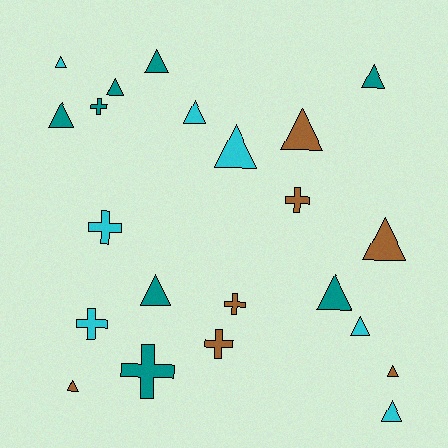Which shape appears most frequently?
Triangle, with 15 objects.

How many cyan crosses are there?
There are 2 cyan crosses.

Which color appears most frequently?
Teal, with 8 objects.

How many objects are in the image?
There are 22 objects.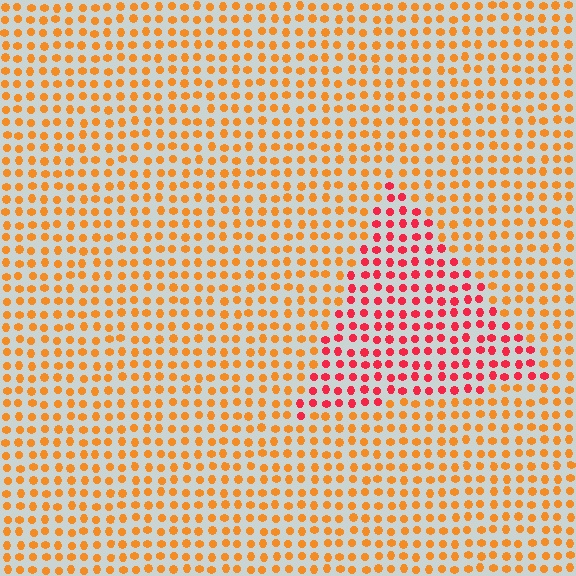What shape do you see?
I see a triangle.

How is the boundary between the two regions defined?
The boundary is defined purely by a slight shift in hue (about 39 degrees). Spacing, size, and orientation are identical on both sides.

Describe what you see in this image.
The image is filled with small orange elements in a uniform arrangement. A triangle-shaped region is visible where the elements are tinted to a slightly different hue, forming a subtle color boundary.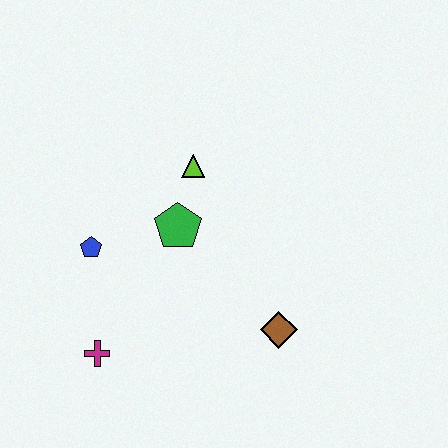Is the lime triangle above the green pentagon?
Yes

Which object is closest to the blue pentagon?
The green pentagon is closest to the blue pentagon.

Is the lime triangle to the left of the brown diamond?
Yes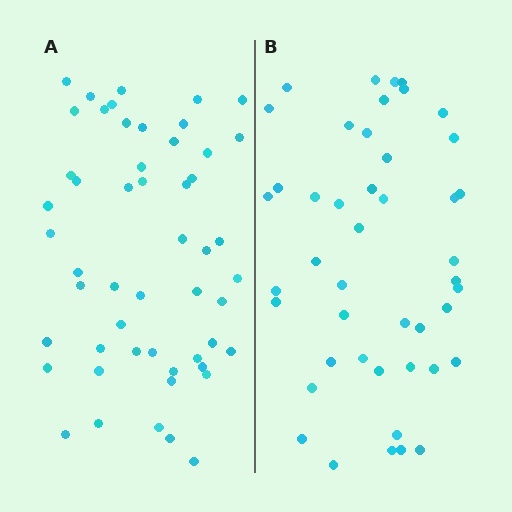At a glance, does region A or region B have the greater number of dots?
Region A (the left region) has more dots.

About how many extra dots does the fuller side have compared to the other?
Region A has roughly 8 or so more dots than region B.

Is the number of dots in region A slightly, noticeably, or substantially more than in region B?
Region A has only slightly more — the two regions are fairly close. The ratio is roughly 1.2 to 1.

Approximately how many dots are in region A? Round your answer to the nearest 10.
About 50 dots. (The exact count is 52, which rounds to 50.)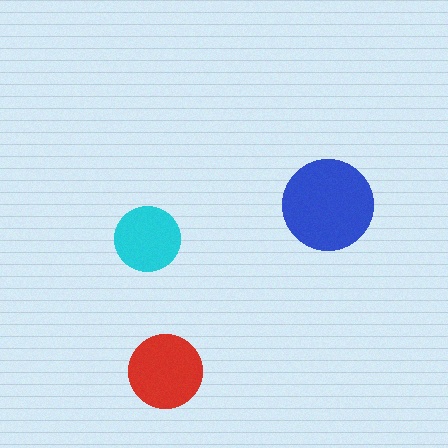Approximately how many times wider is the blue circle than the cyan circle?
About 1.5 times wider.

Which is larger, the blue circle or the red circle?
The blue one.